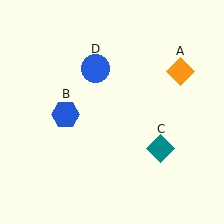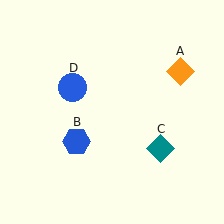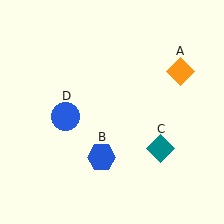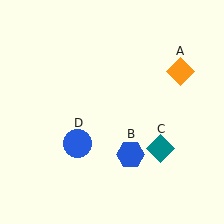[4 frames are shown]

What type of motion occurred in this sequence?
The blue hexagon (object B), blue circle (object D) rotated counterclockwise around the center of the scene.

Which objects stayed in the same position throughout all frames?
Orange diamond (object A) and teal diamond (object C) remained stationary.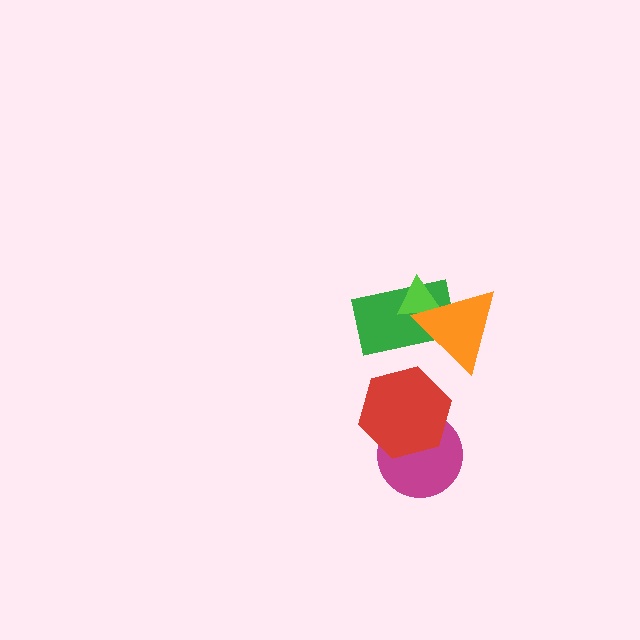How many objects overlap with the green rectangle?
2 objects overlap with the green rectangle.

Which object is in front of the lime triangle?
The orange triangle is in front of the lime triangle.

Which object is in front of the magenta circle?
The red hexagon is in front of the magenta circle.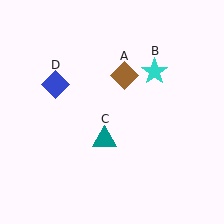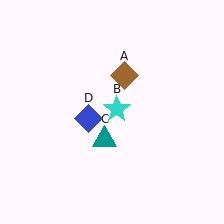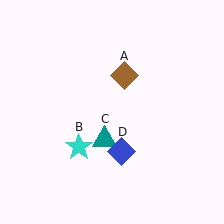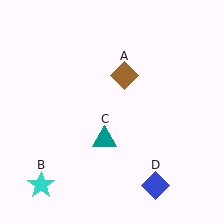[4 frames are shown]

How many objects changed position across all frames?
2 objects changed position: cyan star (object B), blue diamond (object D).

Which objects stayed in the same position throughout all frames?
Brown diamond (object A) and teal triangle (object C) remained stationary.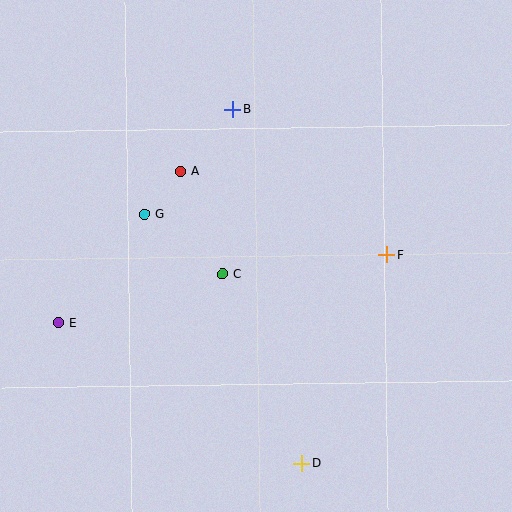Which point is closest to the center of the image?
Point C at (223, 274) is closest to the center.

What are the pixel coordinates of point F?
Point F is at (387, 255).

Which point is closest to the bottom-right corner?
Point D is closest to the bottom-right corner.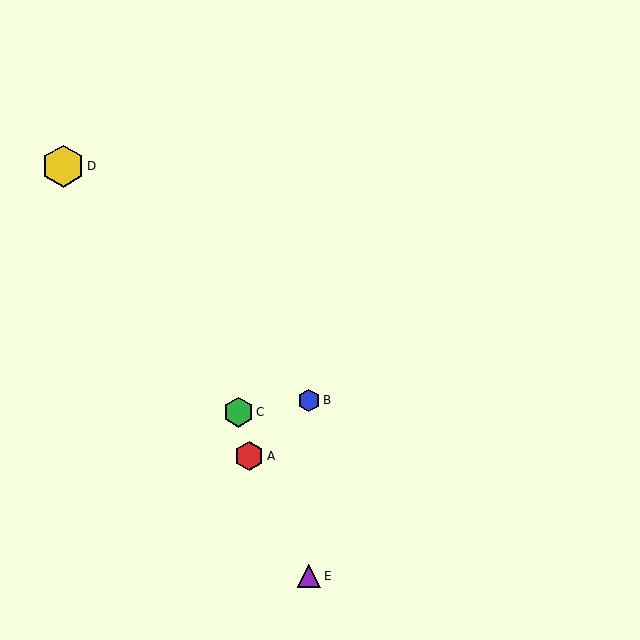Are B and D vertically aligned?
No, B is at x≈309 and D is at x≈63.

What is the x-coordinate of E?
Object E is at x≈309.